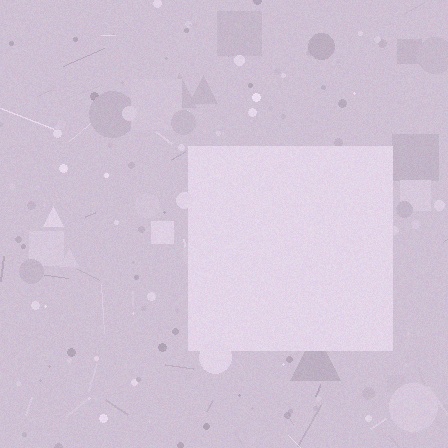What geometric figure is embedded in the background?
A square is embedded in the background.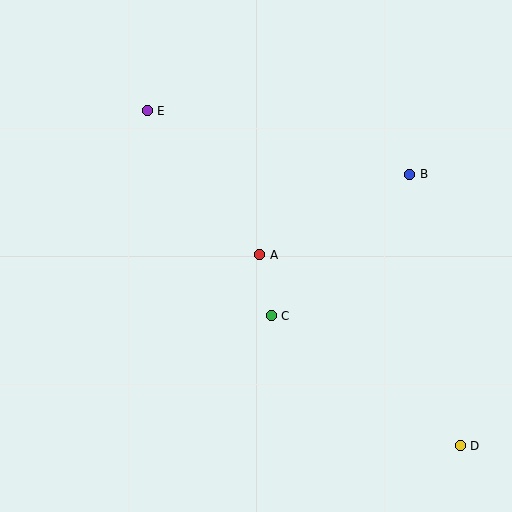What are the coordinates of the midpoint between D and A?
The midpoint between D and A is at (360, 350).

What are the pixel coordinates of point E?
Point E is at (147, 111).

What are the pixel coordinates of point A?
Point A is at (260, 255).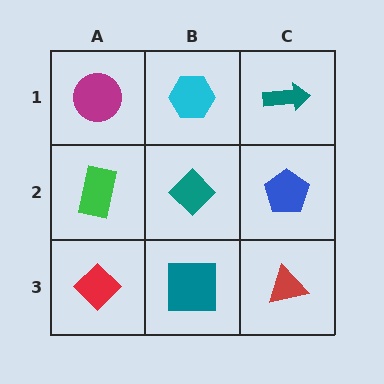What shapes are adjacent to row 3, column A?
A green rectangle (row 2, column A), a teal square (row 3, column B).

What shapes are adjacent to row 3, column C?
A blue pentagon (row 2, column C), a teal square (row 3, column B).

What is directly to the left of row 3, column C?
A teal square.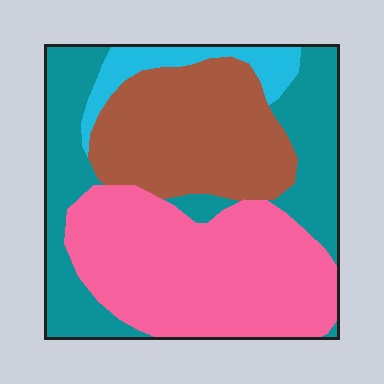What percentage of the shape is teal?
Teal takes up about one quarter (1/4) of the shape.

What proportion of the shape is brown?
Brown covers about 25% of the shape.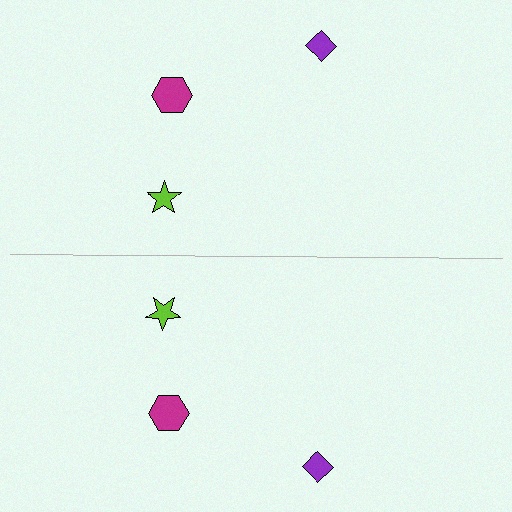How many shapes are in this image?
There are 6 shapes in this image.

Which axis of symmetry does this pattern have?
The pattern has a horizontal axis of symmetry running through the center of the image.